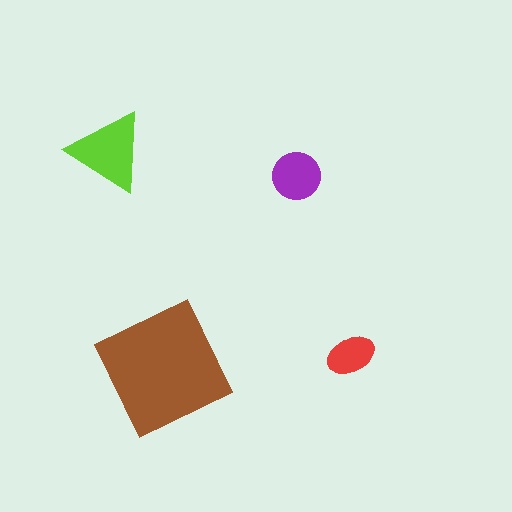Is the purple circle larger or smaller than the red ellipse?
Larger.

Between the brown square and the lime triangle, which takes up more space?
The brown square.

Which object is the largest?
The brown square.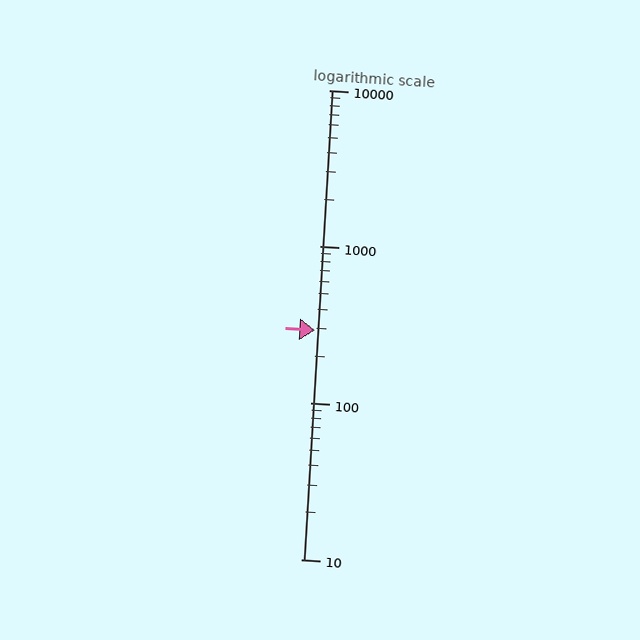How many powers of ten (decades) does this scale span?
The scale spans 3 decades, from 10 to 10000.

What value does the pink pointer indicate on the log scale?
The pointer indicates approximately 290.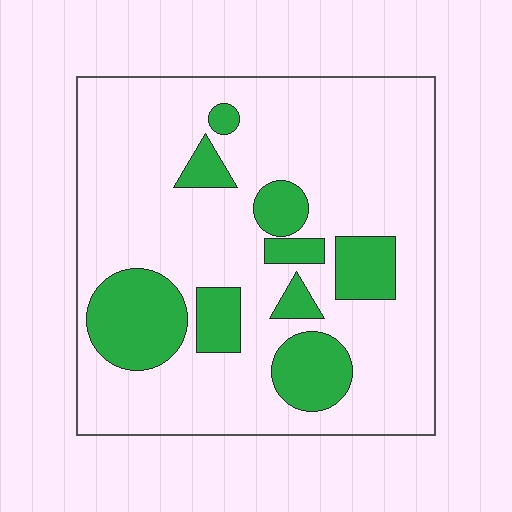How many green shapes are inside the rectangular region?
9.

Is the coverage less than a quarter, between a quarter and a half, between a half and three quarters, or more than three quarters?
Less than a quarter.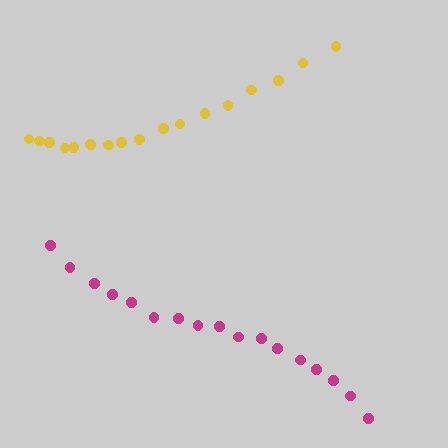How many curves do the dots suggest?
There are 2 distinct paths.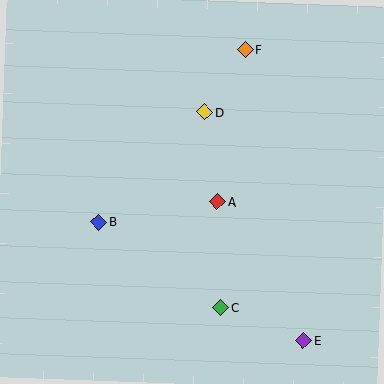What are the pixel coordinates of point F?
Point F is at (246, 50).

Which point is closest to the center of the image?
Point A at (218, 202) is closest to the center.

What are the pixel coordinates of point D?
Point D is at (205, 112).